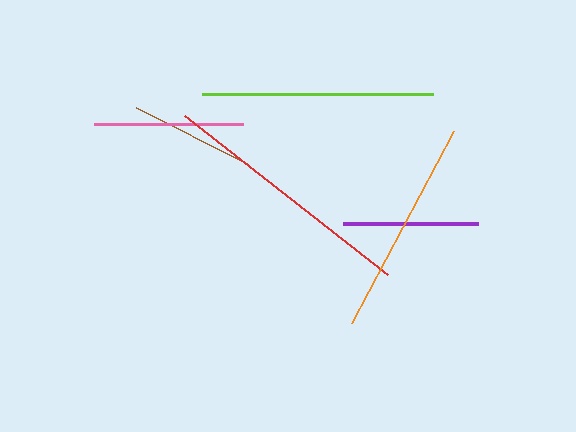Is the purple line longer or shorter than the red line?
The red line is longer than the purple line.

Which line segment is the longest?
The red line is the longest at approximately 258 pixels.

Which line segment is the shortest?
The brown line is the shortest at approximately 124 pixels.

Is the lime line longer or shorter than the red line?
The red line is longer than the lime line.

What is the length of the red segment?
The red segment is approximately 258 pixels long.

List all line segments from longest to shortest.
From longest to shortest: red, lime, orange, pink, purple, brown.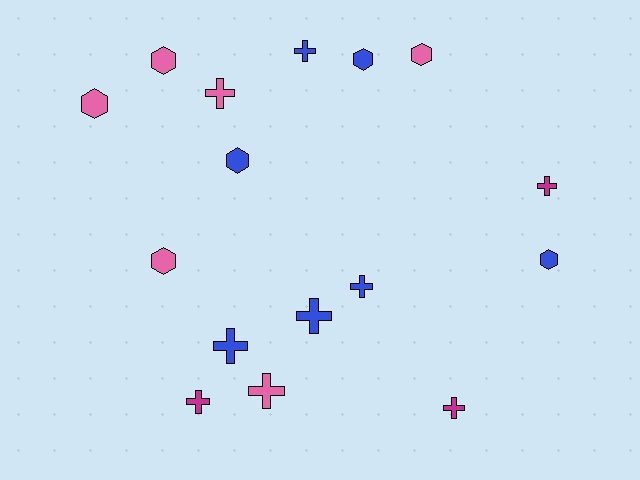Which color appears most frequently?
Blue, with 7 objects.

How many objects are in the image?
There are 16 objects.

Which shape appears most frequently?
Cross, with 9 objects.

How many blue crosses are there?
There are 4 blue crosses.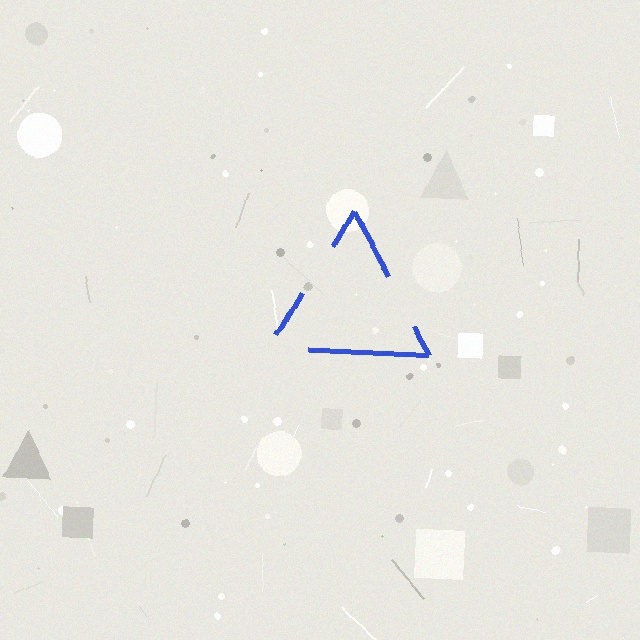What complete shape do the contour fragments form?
The contour fragments form a triangle.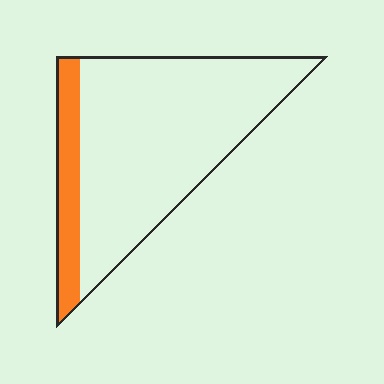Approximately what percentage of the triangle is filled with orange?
Approximately 15%.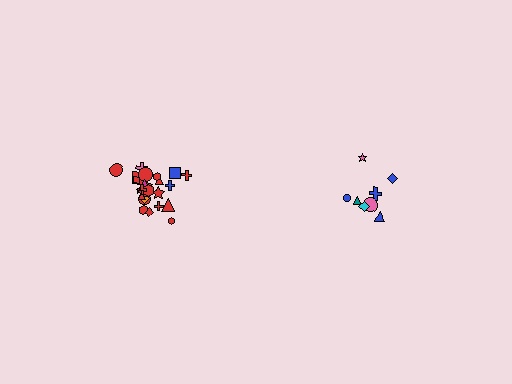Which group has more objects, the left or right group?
The left group.